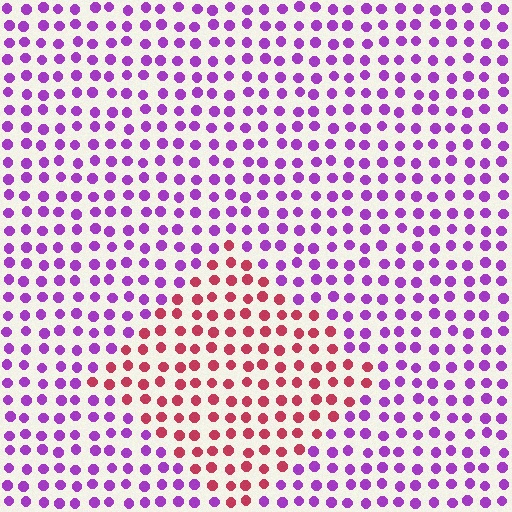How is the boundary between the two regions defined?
The boundary is defined purely by a slight shift in hue (about 60 degrees). Spacing, size, and orientation are identical on both sides.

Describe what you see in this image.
The image is filled with small purple elements in a uniform arrangement. A diamond-shaped region is visible where the elements are tinted to a slightly different hue, forming a subtle color boundary.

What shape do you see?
I see a diamond.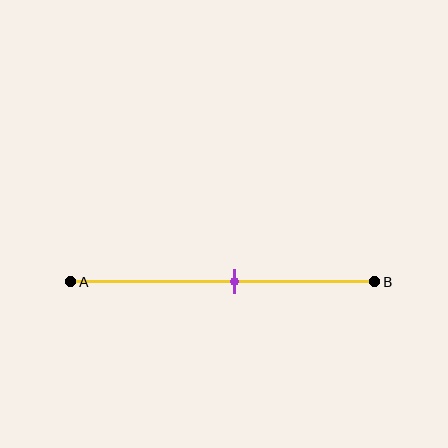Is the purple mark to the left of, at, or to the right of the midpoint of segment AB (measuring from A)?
The purple mark is to the right of the midpoint of segment AB.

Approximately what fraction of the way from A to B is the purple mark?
The purple mark is approximately 55% of the way from A to B.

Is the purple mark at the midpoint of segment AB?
No, the mark is at about 55% from A, not at the 50% midpoint.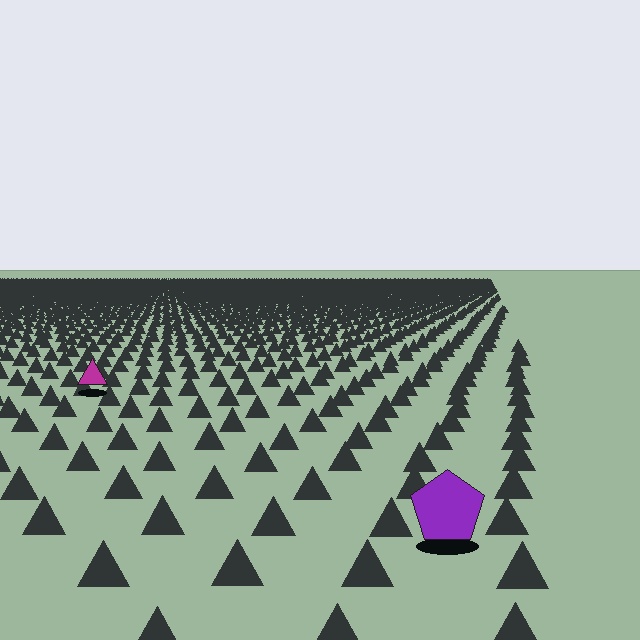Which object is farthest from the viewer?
The magenta triangle is farthest from the viewer. It appears smaller and the ground texture around it is denser.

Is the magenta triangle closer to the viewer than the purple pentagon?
No. The purple pentagon is closer — you can tell from the texture gradient: the ground texture is coarser near it.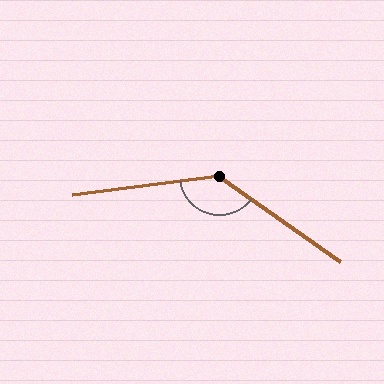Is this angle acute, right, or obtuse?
It is obtuse.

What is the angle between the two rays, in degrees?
Approximately 137 degrees.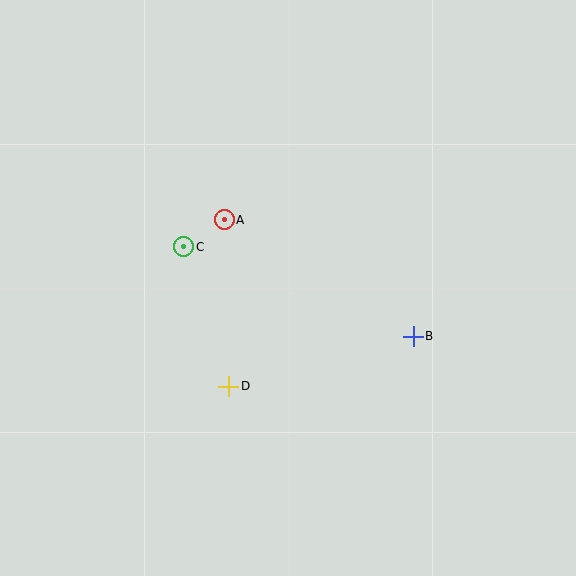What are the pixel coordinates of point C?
Point C is at (184, 247).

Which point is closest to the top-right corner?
Point B is closest to the top-right corner.